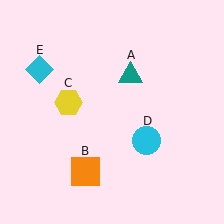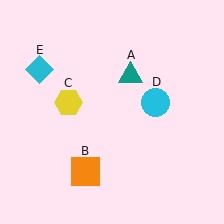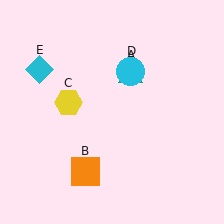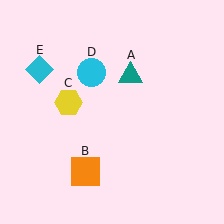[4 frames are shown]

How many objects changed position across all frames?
1 object changed position: cyan circle (object D).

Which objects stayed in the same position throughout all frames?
Teal triangle (object A) and orange square (object B) and yellow hexagon (object C) and cyan diamond (object E) remained stationary.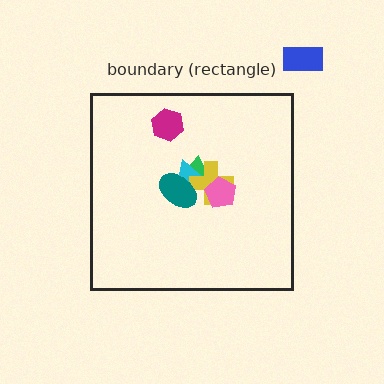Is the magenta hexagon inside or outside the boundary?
Inside.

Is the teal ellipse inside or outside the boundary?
Inside.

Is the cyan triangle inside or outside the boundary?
Inside.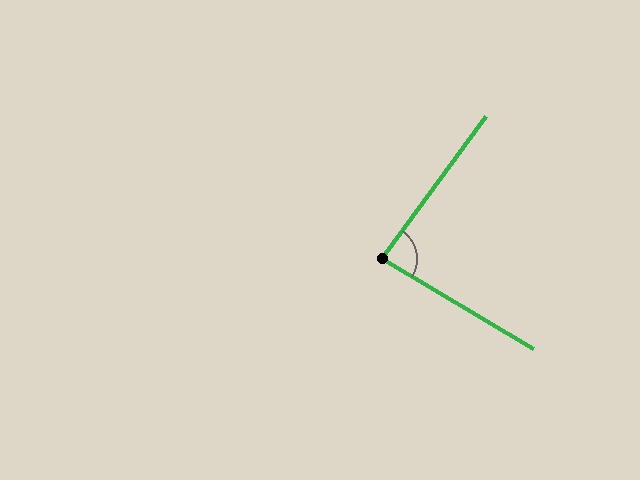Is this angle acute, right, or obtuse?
It is acute.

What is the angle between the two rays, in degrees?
Approximately 85 degrees.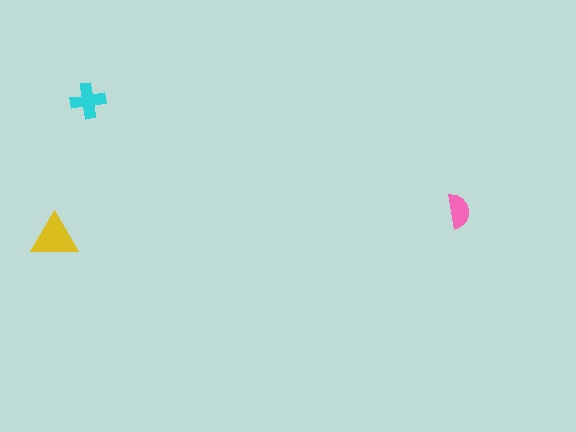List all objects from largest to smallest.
The yellow triangle, the cyan cross, the pink semicircle.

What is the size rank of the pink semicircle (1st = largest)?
3rd.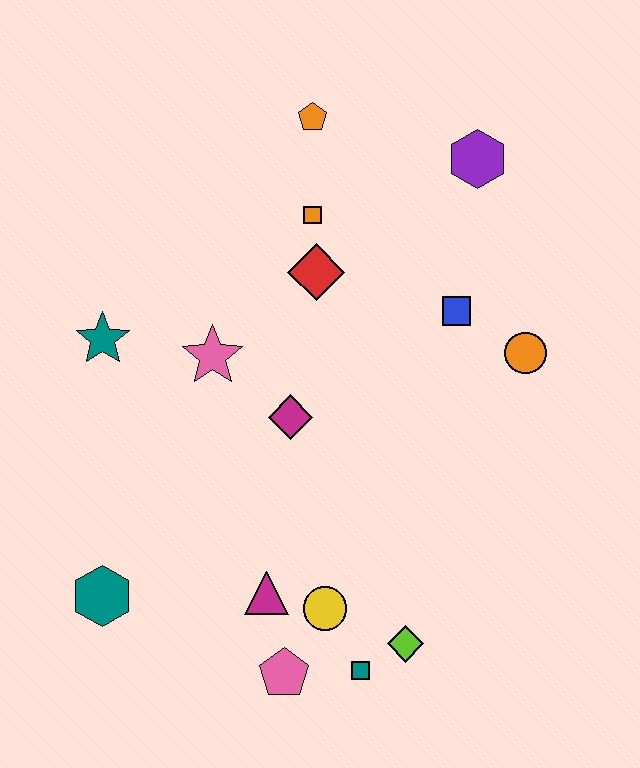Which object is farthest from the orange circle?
The teal hexagon is farthest from the orange circle.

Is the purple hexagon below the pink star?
No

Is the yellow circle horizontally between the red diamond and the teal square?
Yes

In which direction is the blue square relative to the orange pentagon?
The blue square is below the orange pentagon.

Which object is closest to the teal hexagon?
The magenta triangle is closest to the teal hexagon.